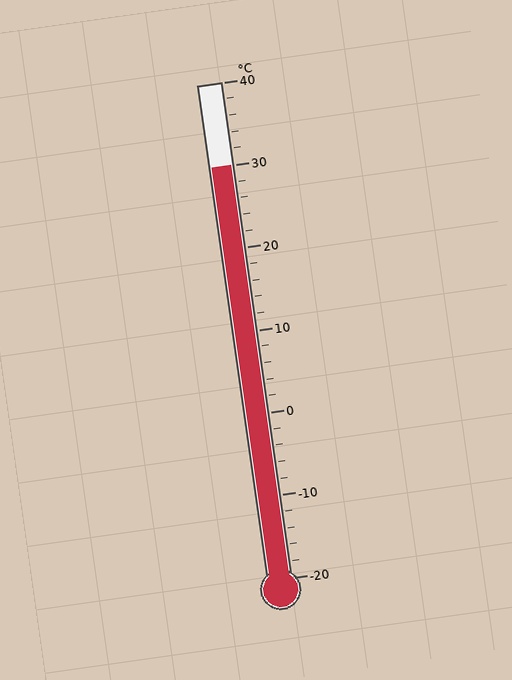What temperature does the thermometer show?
The thermometer shows approximately 30°C.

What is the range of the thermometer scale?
The thermometer scale ranges from -20°C to 40°C.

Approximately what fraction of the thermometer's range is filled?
The thermometer is filled to approximately 85% of its range.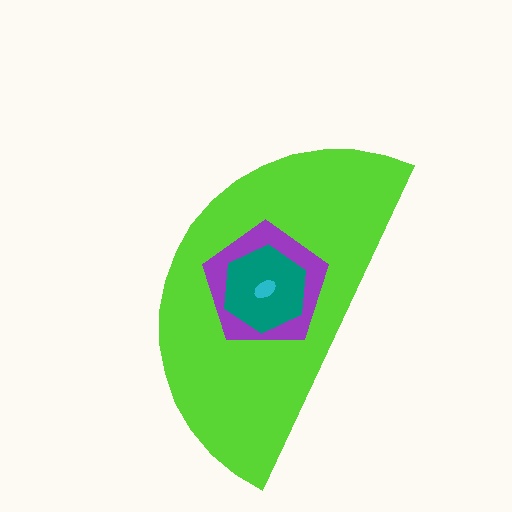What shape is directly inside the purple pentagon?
The teal hexagon.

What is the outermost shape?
The lime semicircle.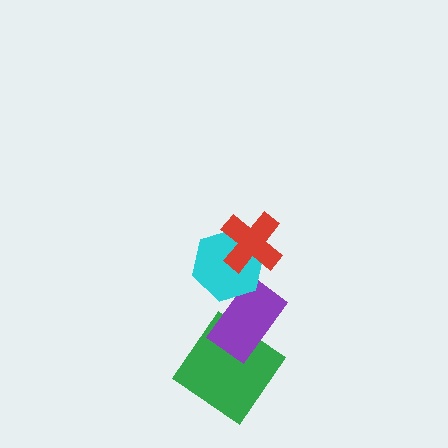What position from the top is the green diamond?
The green diamond is 4th from the top.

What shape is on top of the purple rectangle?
The cyan hexagon is on top of the purple rectangle.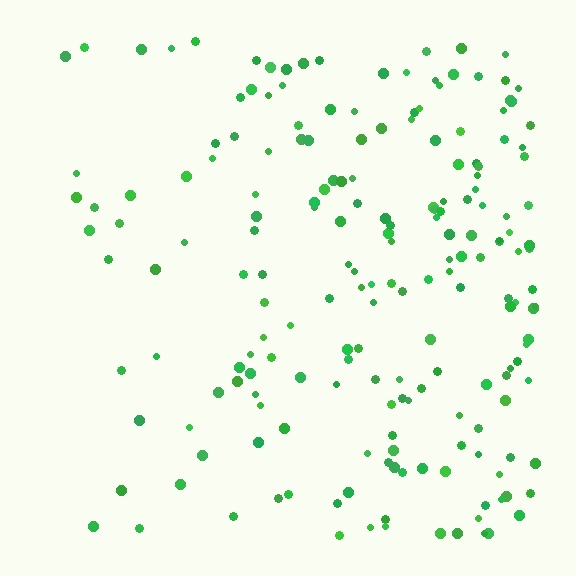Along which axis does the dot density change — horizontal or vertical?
Horizontal.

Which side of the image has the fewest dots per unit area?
The left.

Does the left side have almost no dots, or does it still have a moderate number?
Still a moderate number, just noticeably fewer than the right.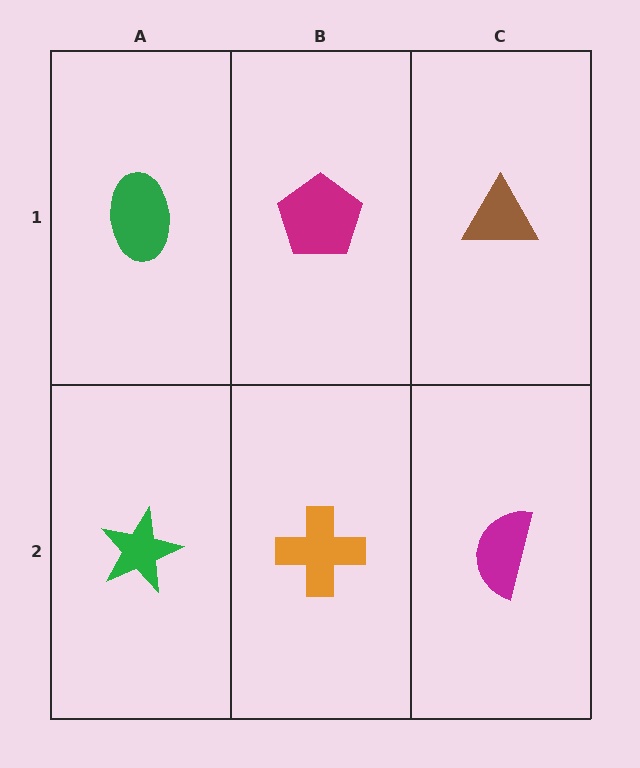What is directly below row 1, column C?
A magenta semicircle.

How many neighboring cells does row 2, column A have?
2.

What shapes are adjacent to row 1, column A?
A green star (row 2, column A), a magenta pentagon (row 1, column B).